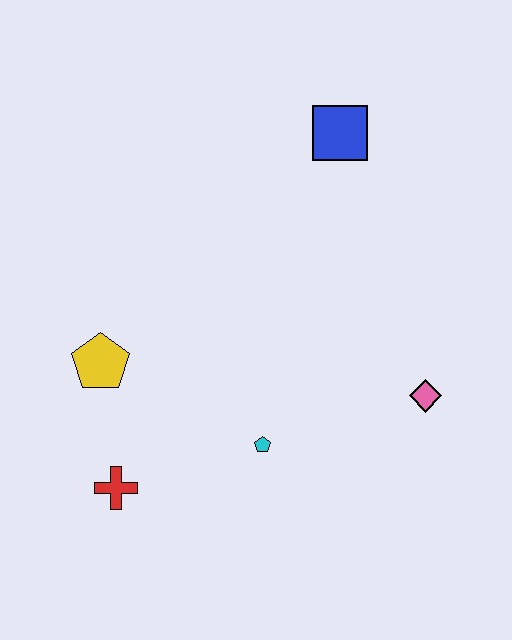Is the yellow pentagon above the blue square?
No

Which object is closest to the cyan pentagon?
The red cross is closest to the cyan pentagon.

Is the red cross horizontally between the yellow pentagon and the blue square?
Yes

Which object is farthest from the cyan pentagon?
The blue square is farthest from the cyan pentagon.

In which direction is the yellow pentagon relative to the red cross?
The yellow pentagon is above the red cross.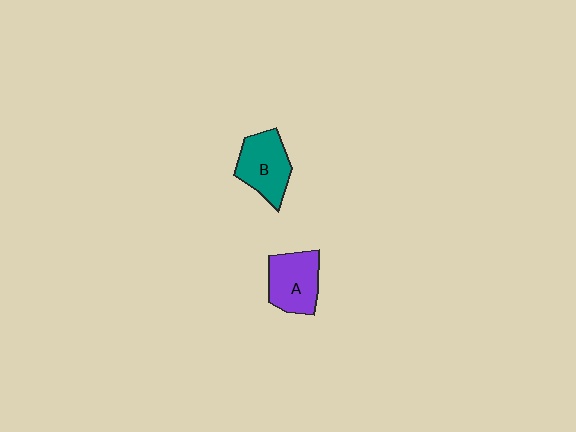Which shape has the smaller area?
Shape A (purple).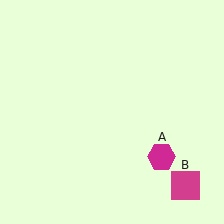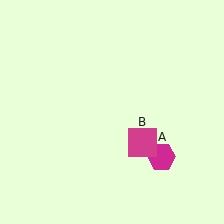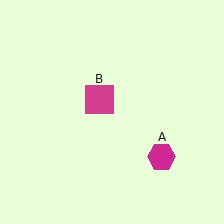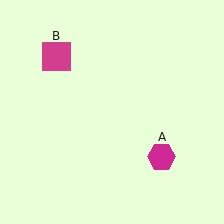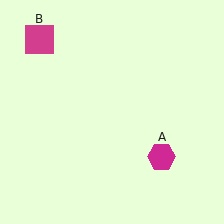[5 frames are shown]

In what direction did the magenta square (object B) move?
The magenta square (object B) moved up and to the left.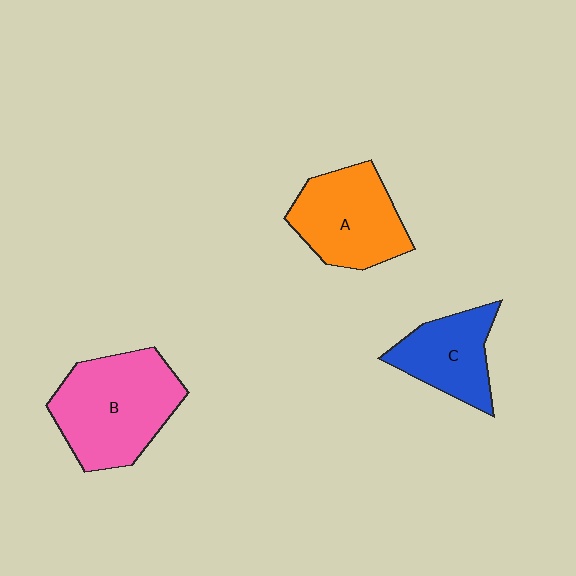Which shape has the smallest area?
Shape C (blue).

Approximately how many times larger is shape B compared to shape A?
Approximately 1.3 times.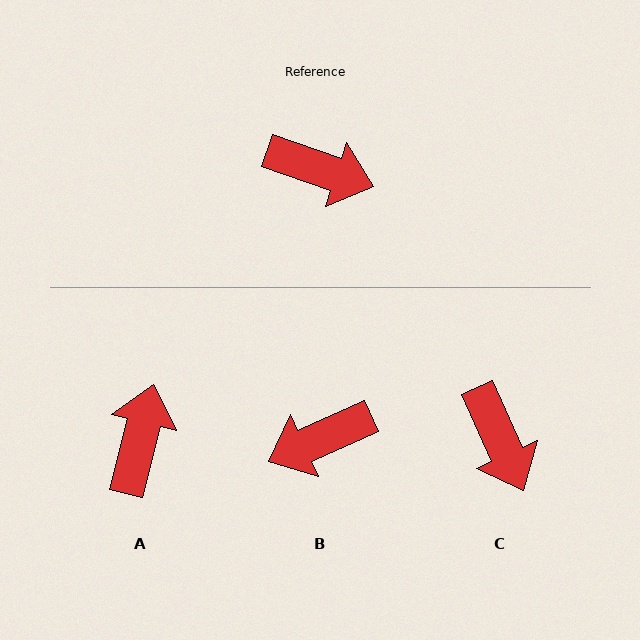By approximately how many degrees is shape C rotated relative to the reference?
Approximately 47 degrees clockwise.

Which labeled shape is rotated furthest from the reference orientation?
B, about 137 degrees away.